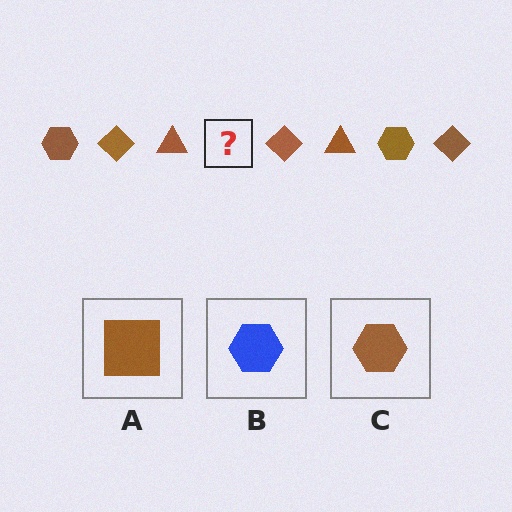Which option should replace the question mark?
Option C.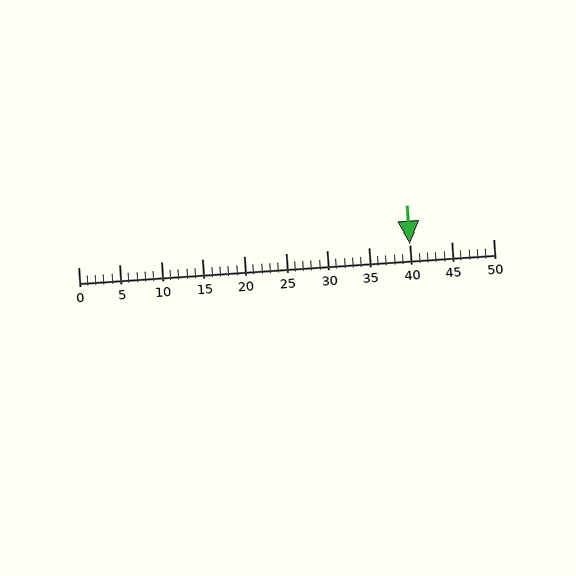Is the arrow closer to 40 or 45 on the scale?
The arrow is closer to 40.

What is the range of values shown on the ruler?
The ruler shows values from 0 to 50.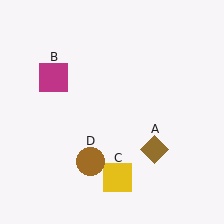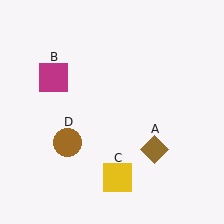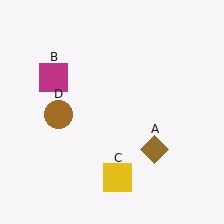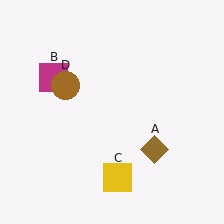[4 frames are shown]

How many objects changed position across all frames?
1 object changed position: brown circle (object D).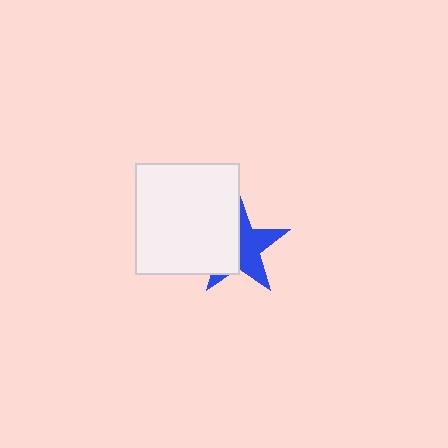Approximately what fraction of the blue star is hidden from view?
Roughly 48% of the blue star is hidden behind the white rectangle.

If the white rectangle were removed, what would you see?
You would see the complete blue star.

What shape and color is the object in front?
The object in front is a white rectangle.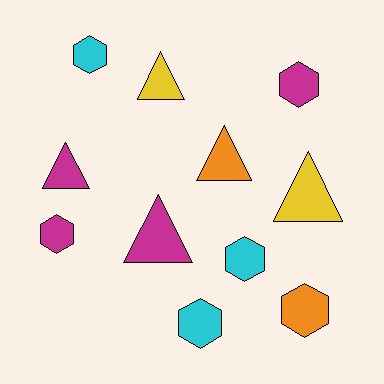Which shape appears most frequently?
Hexagon, with 6 objects.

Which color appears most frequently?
Magenta, with 4 objects.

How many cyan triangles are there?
There are no cyan triangles.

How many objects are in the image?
There are 11 objects.